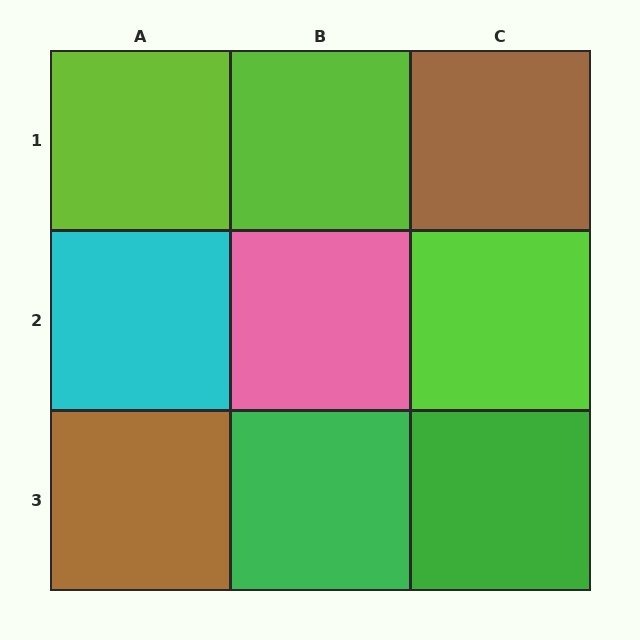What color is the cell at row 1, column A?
Lime.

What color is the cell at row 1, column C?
Brown.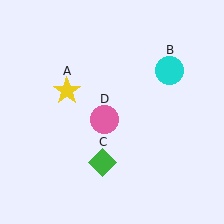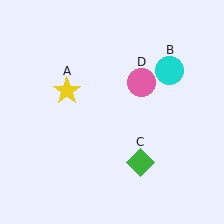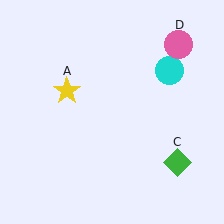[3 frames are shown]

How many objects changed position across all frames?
2 objects changed position: green diamond (object C), pink circle (object D).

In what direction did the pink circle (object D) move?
The pink circle (object D) moved up and to the right.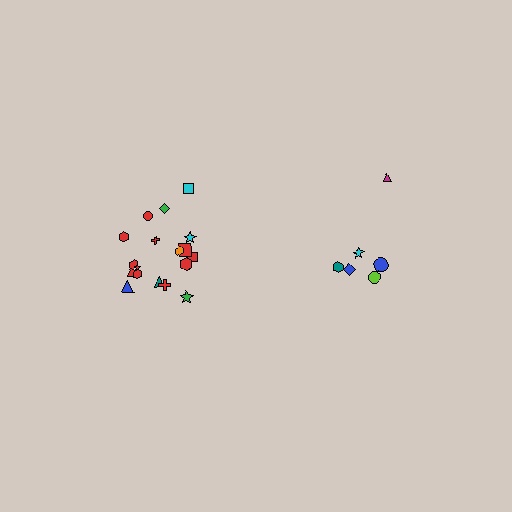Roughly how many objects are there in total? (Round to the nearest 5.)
Roughly 25 objects in total.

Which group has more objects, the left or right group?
The left group.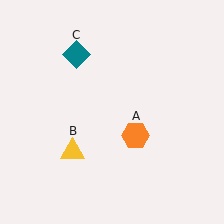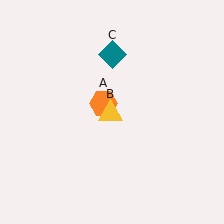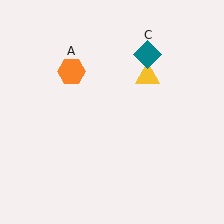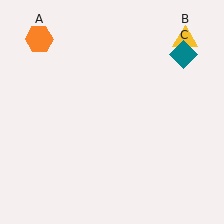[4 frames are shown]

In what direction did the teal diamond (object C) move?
The teal diamond (object C) moved right.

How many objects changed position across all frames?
3 objects changed position: orange hexagon (object A), yellow triangle (object B), teal diamond (object C).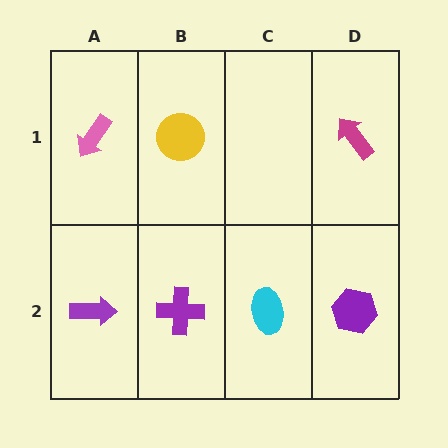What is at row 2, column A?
A purple arrow.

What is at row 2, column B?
A purple cross.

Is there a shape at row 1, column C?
No, that cell is empty.